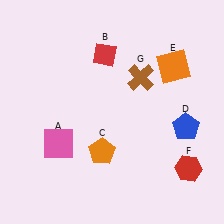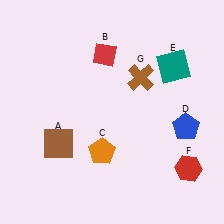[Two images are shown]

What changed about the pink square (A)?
In Image 1, A is pink. In Image 2, it changed to brown.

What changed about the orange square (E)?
In Image 1, E is orange. In Image 2, it changed to teal.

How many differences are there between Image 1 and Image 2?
There are 2 differences between the two images.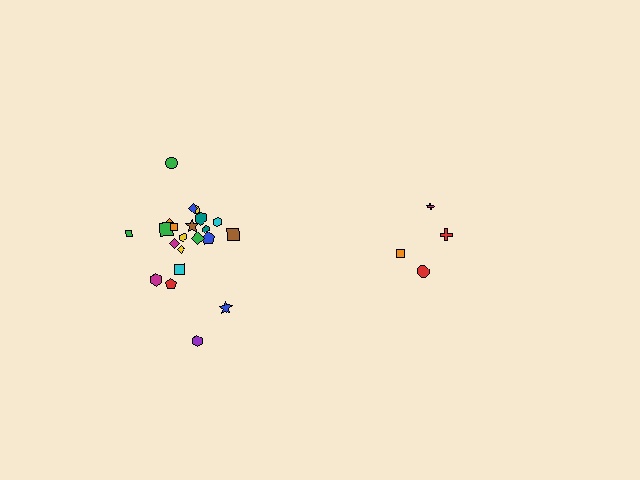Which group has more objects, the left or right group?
The left group.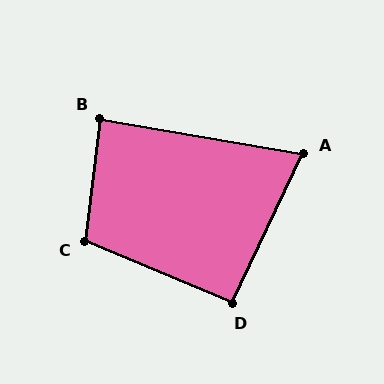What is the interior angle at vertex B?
Approximately 87 degrees (approximately right).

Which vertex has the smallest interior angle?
A, at approximately 74 degrees.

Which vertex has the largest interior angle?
C, at approximately 106 degrees.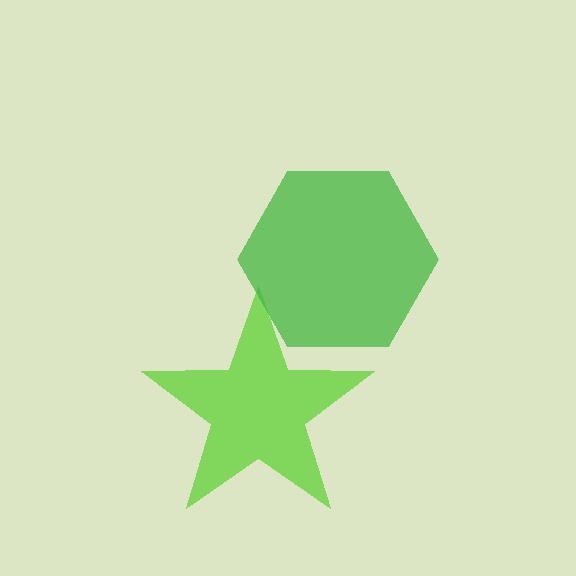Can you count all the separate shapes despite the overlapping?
Yes, there are 2 separate shapes.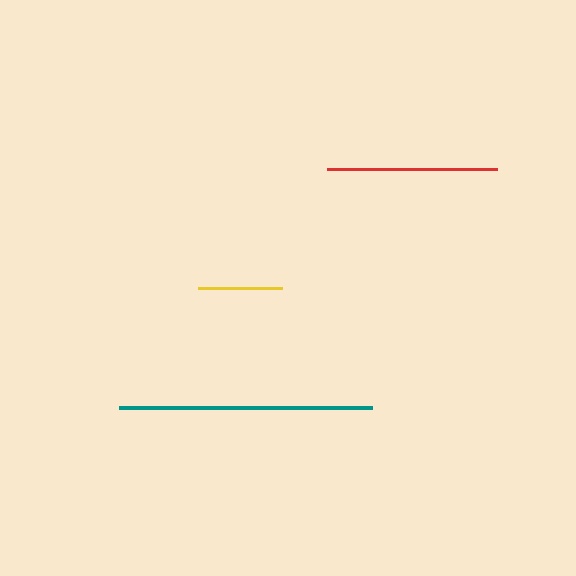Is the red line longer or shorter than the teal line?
The teal line is longer than the red line.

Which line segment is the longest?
The teal line is the longest at approximately 253 pixels.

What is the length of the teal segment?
The teal segment is approximately 253 pixels long.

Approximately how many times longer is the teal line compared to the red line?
The teal line is approximately 1.5 times the length of the red line.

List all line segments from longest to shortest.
From longest to shortest: teal, red, yellow.